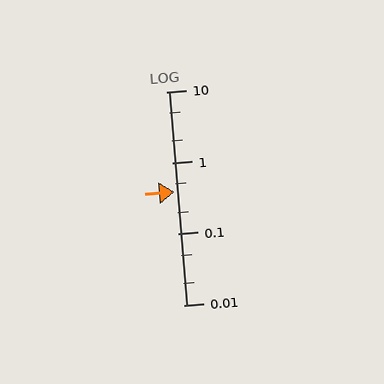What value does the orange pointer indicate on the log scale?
The pointer indicates approximately 0.39.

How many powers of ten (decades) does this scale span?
The scale spans 3 decades, from 0.01 to 10.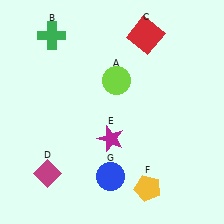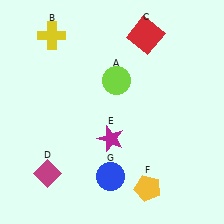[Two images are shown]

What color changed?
The cross (B) changed from green in Image 1 to yellow in Image 2.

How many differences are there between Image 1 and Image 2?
There is 1 difference between the two images.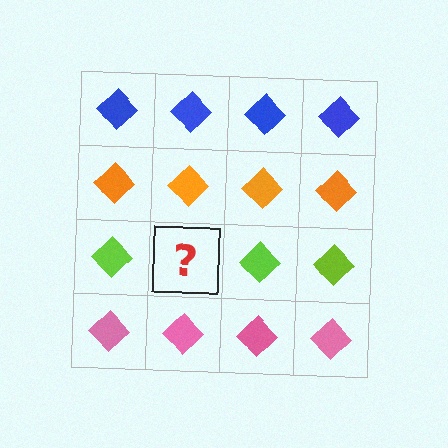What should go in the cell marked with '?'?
The missing cell should contain a lime diamond.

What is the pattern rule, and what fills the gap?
The rule is that each row has a consistent color. The gap should be filled with a lime diamond.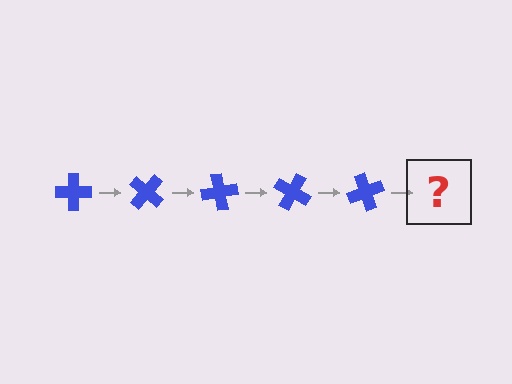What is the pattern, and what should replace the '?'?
The pattern is that the cross rotates 40 degrees each step. The '?' should be a blue cross rotated 200 degrees.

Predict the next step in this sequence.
The next step is a blue cross rotated 200 degrees.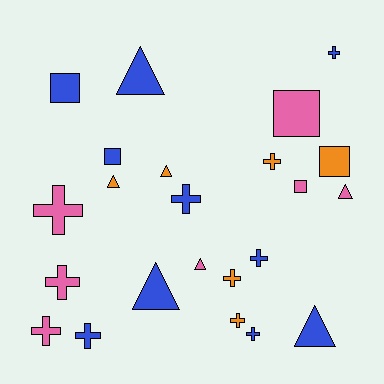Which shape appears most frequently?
Cross, with 11 objects.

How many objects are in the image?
There are 23 objects.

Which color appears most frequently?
Blue, with 10 objects.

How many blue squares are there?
There are 2 blue squares.